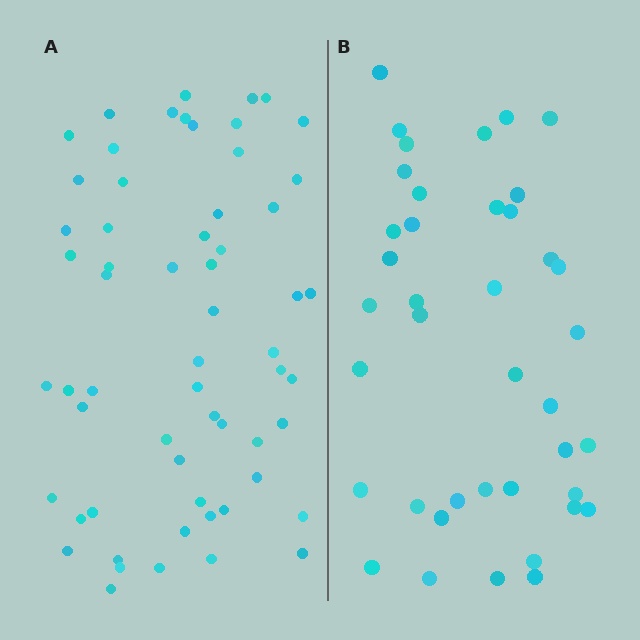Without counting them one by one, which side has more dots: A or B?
Region A (the left region) has more dots.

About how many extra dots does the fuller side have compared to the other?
Region A has approximately 20 more dots than region B.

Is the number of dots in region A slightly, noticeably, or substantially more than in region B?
Region A has substantially more. The ratio is roughly 1.5 to 1.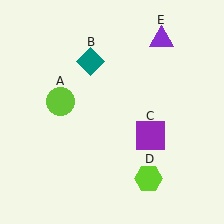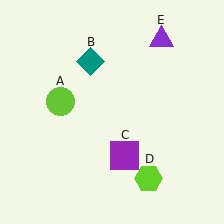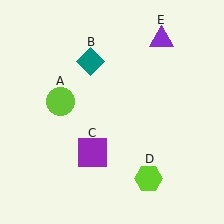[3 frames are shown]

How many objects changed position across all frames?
1 object changed position: purple square (object C).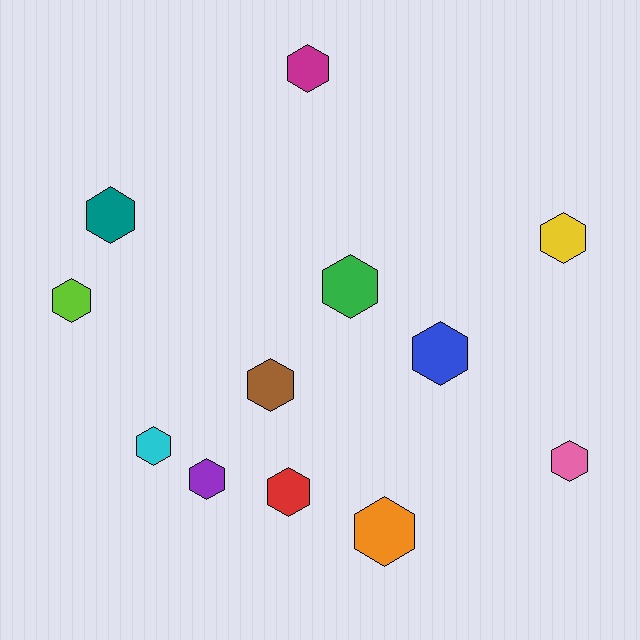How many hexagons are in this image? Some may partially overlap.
There are 12 hexagons.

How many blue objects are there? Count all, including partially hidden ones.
There is 1 blue object.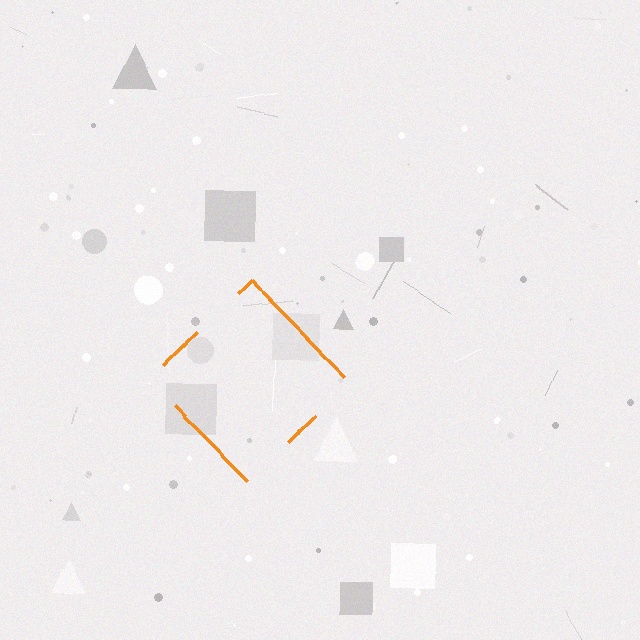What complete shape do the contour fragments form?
The contour fragments form a diamond.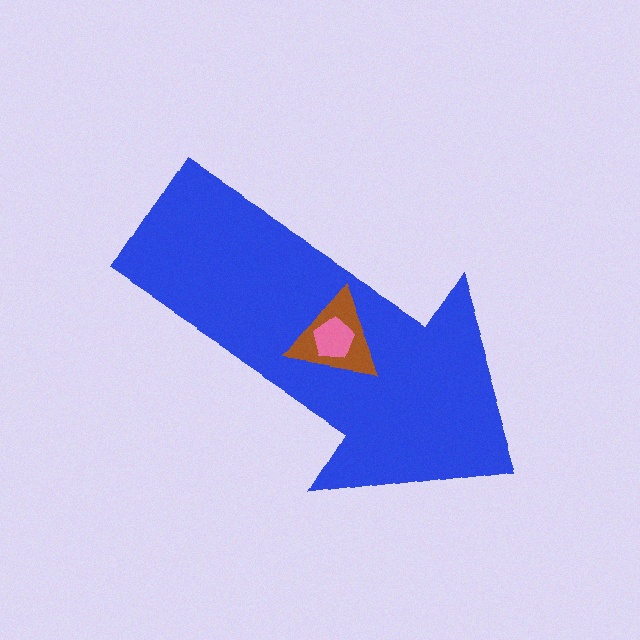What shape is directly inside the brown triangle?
The pink pentagon.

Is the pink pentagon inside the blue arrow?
Yes.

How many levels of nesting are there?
3.